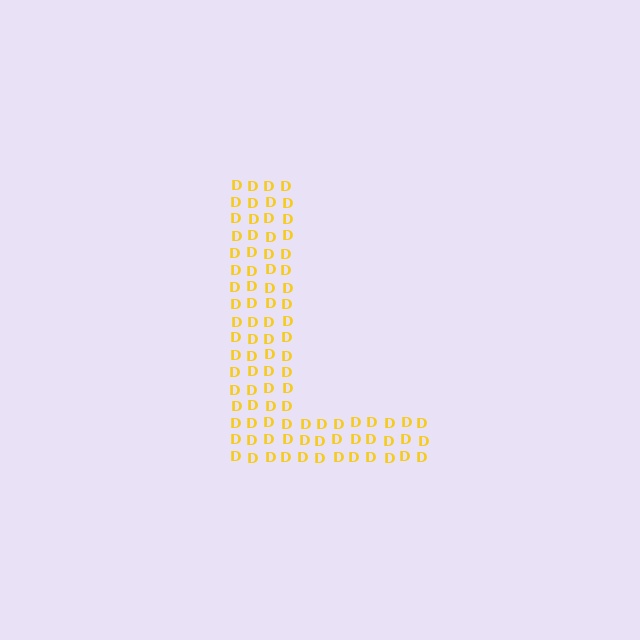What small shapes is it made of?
It is made of small letter D's.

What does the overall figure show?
The overall figure shows the letter L.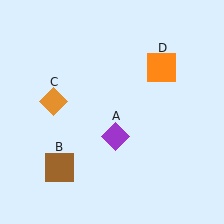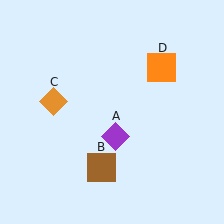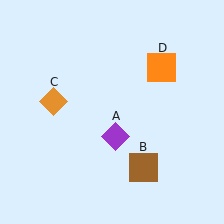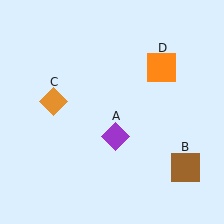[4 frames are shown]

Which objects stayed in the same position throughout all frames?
Purple diamond (object A) and orange diamond (object C) and orange square (object D) remained stationary.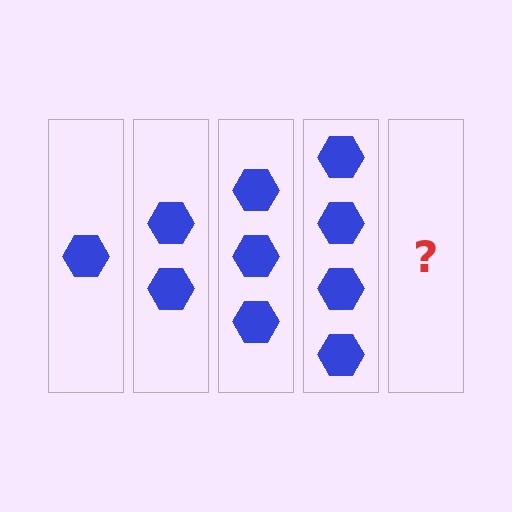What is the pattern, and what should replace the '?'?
The pattern is that each step adds one more hexagon. The '?' should be 5 hexagons.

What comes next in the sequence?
The next element should be 5 hexagons.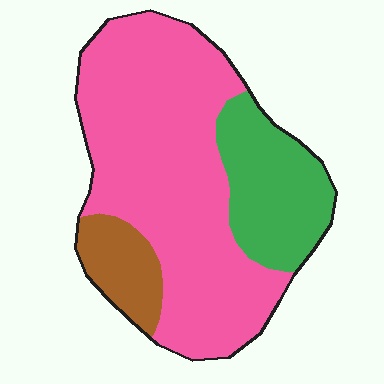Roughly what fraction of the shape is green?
Green covers 22% of the shape.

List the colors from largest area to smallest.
From largest to smallest: pink, green, brown.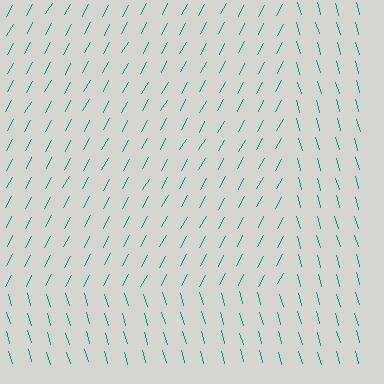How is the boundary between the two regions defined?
The boundary is defined purely by a change in line orientation (approximately 45 degrees difference). All lines are the same color and thickness.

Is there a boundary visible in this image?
Yes, there is a texture boundary formed by a change in line orientation.